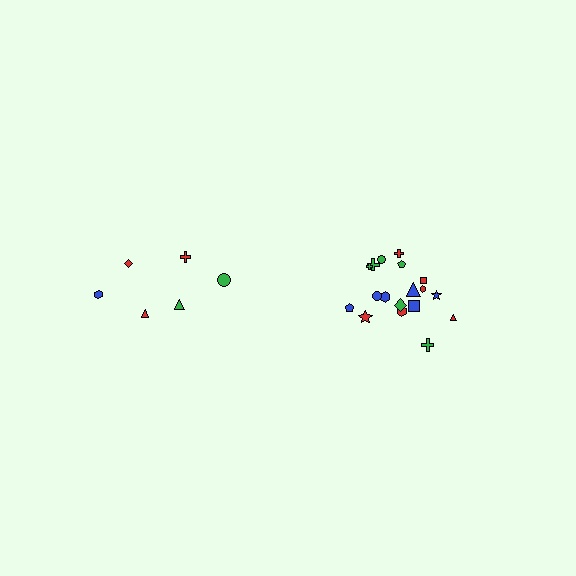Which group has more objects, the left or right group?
The right group.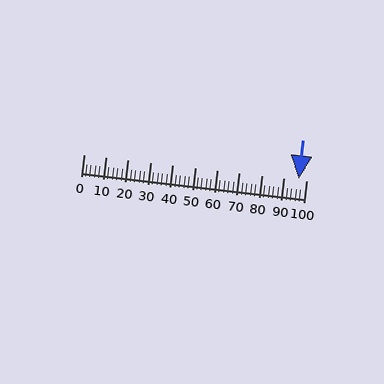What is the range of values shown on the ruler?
The ruler shows values from 0 to 100.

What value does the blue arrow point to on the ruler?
The blue arrow points to approximately 97.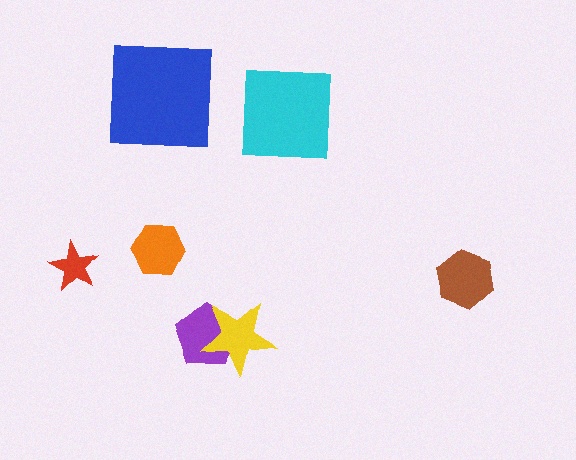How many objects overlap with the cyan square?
0 objects overlap with the cyan square.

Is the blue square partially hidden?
No, no other shape covers it.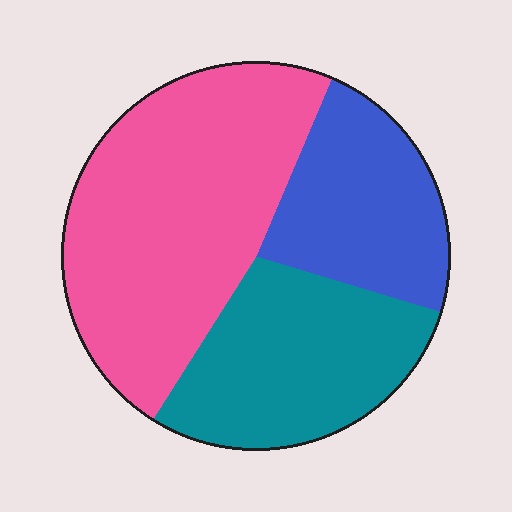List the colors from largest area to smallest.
From largest to smallest: pink, teal, blue.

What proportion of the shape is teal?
Teal takes up between a quarter and a half of the shape.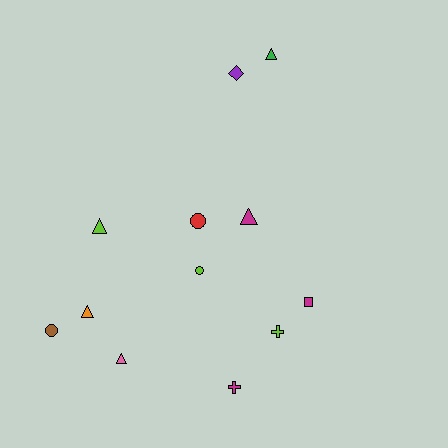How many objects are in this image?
There are 12 objects.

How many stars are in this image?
There are no stars.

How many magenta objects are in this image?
There are 3 magenta objects.